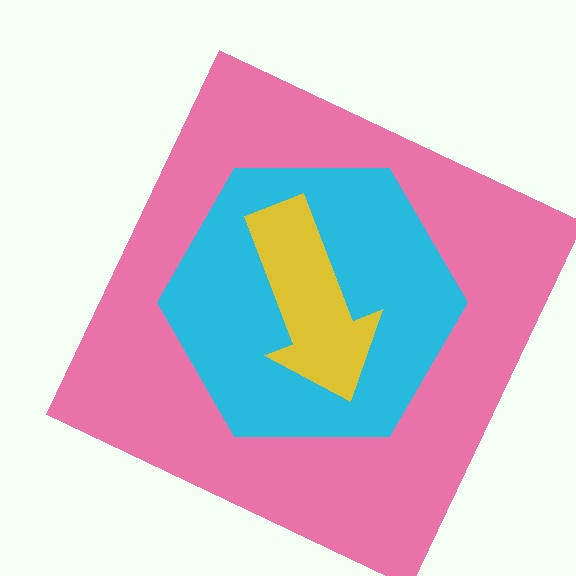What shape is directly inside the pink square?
The cyan hexagon.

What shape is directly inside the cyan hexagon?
The yellow arrow.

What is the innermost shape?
The yellow arrow.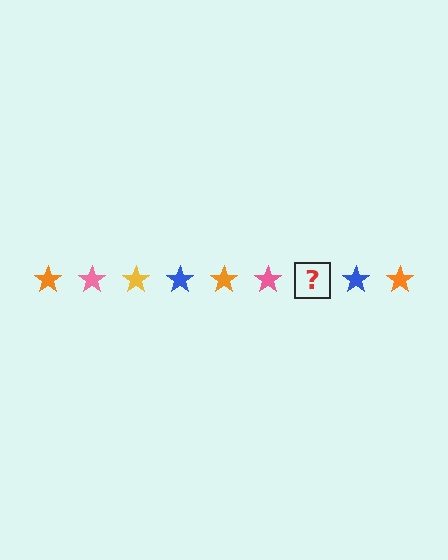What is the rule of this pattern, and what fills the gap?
The rule is that the pattern cycles through orange, pink, yellow, blue stars. The gap should be filled with a yellow star.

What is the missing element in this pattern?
The missing element is a yellow star.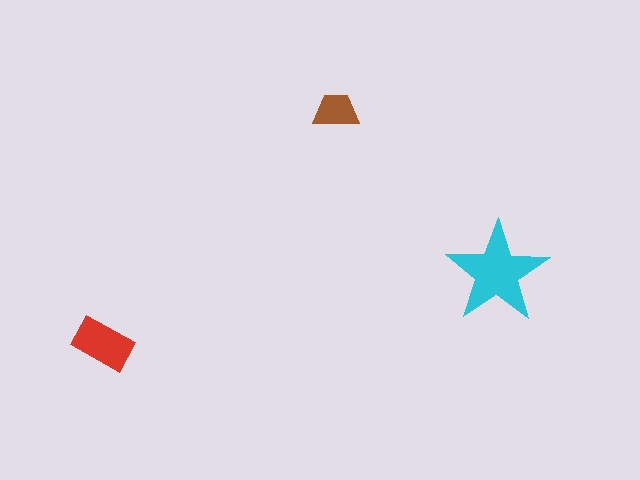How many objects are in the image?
There are 3 objects in the image.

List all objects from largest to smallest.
The cyan star, the red rectangle, the brown trapezoid.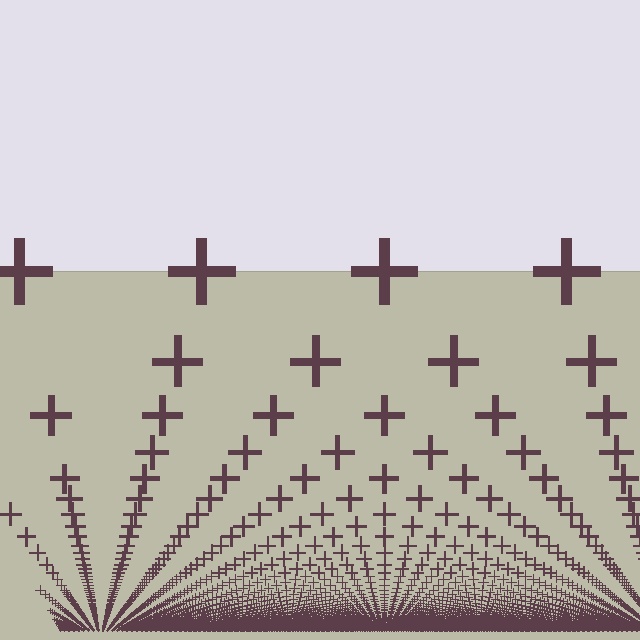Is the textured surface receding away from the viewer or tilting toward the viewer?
The surface appears to tilt toward the viewer. Texture elements get larger and sparser toward the top.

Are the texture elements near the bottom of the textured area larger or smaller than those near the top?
Smaller. The gradient is inverted — elements near the bottom are smaller and denser.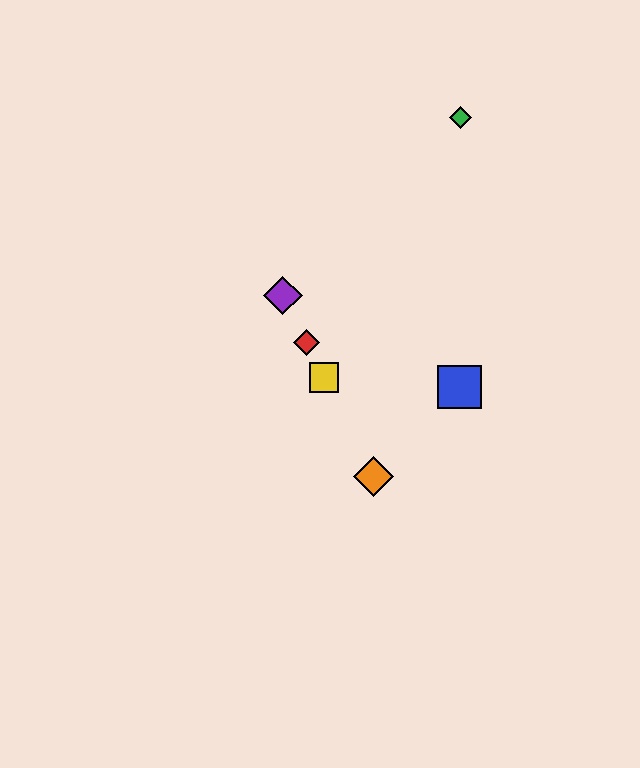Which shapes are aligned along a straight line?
The red diamond, the yellow square, the purple diamond, the orange diamond are aligned along a straight line.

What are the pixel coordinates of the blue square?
The blue square is at (459, 387).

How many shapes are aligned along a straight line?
4 shapes (the red diamond, the yellow square, the purple diamond, the orange diamond) are aligned along a straight line.